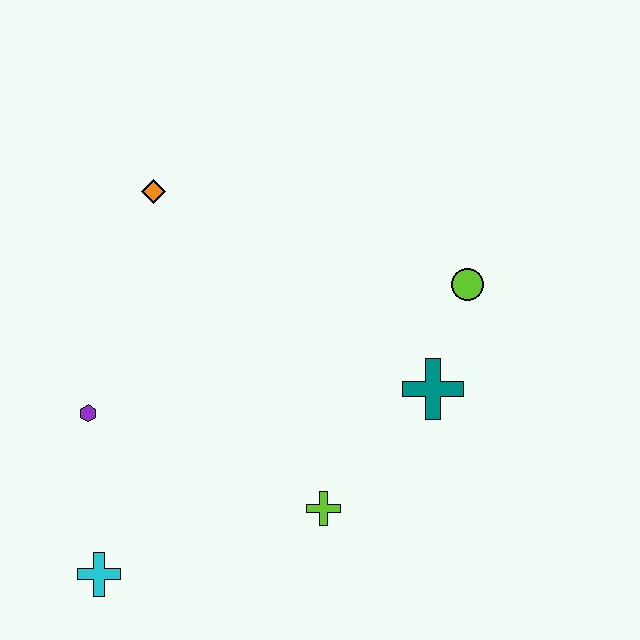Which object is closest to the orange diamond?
The purple hexagon is closest to the orange diamond.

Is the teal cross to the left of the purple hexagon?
No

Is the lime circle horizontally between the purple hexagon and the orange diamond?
No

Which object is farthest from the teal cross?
The cyan cross is farthest from the teal cross.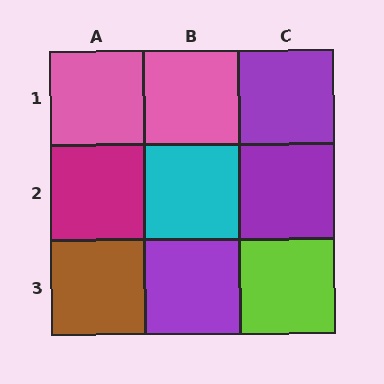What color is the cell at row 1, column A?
Pink.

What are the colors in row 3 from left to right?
Brown, purple, lime.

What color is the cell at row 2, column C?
Purple.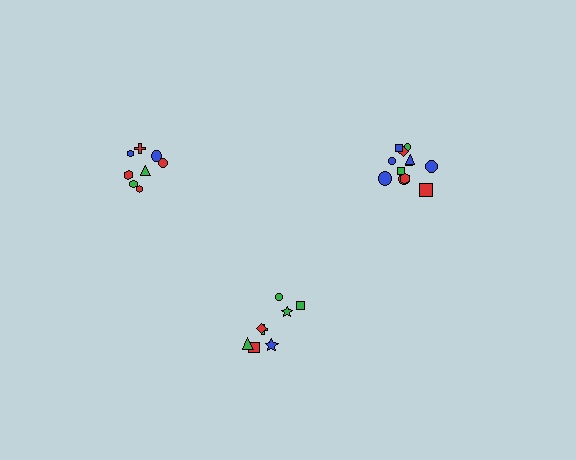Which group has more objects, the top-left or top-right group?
The top-right group.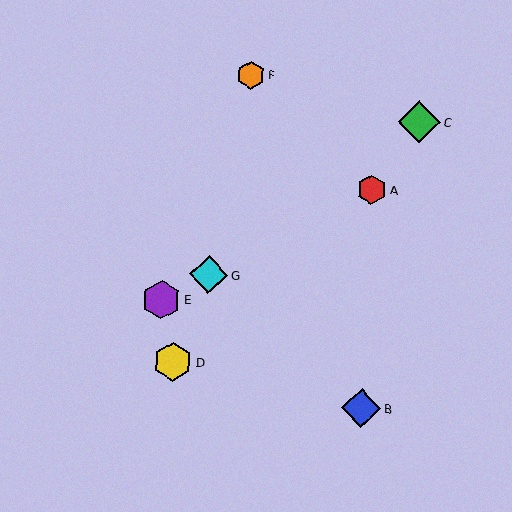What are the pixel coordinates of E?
Object E is at (162, 300).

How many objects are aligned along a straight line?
3 objects (A, E, G) are aligned along a straight line.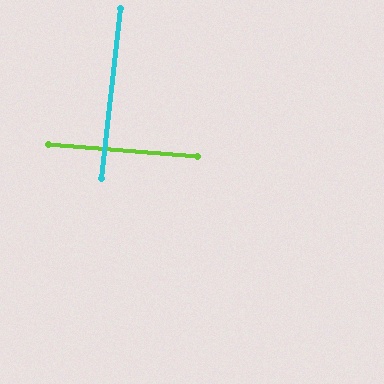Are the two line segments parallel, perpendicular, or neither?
Perpendicular — they meet at approximately 88°.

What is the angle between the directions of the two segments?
Approximately 88 degrees.